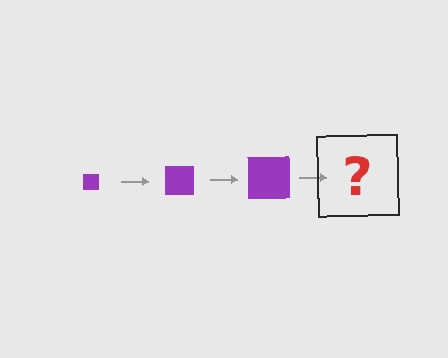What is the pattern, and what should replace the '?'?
The pattern is that the square gets progressively larger each step. The '?' should be a purple square, larger than the previous one.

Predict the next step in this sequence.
The next step is a purple square, larger than the previous one.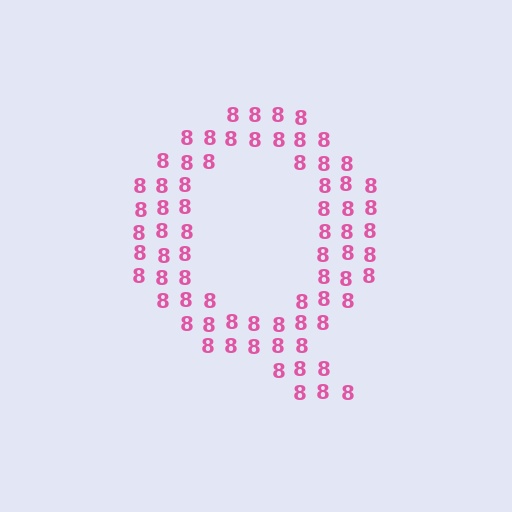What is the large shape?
The large shape is the letter Q.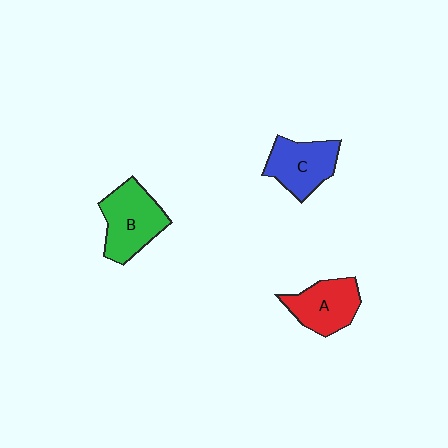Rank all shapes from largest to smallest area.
From largest to smallest: B (green), C (blue), A (red).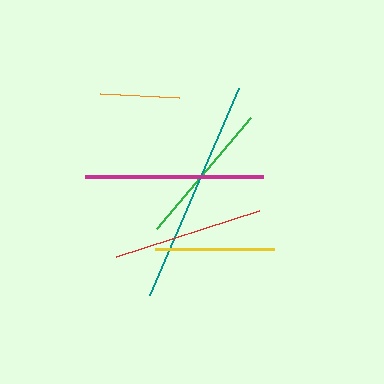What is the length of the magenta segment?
The magenta segment is approximately 178 pixels long.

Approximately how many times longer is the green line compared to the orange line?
The green line is approximately 1.9 times the length of the orange line.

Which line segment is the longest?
The teal line is the longest at approximately 225 pixels.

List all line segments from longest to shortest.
From longest to shortest: teal, magenta, red, green, yellow, orange.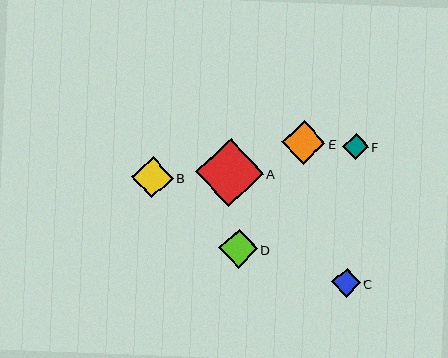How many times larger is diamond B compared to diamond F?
Diamond B is approximately 1.6 times the size of diamond F.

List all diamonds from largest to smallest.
From largest to smallest: A, E, B, D, C, F.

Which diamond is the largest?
Diamond A is the largest with a size of approximately 68 pixels.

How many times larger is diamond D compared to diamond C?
Diamond D is approximately 1.3 times the size of diamond C.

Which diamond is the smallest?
Diamond F is the smallest with a size of approximately 25 pixels.